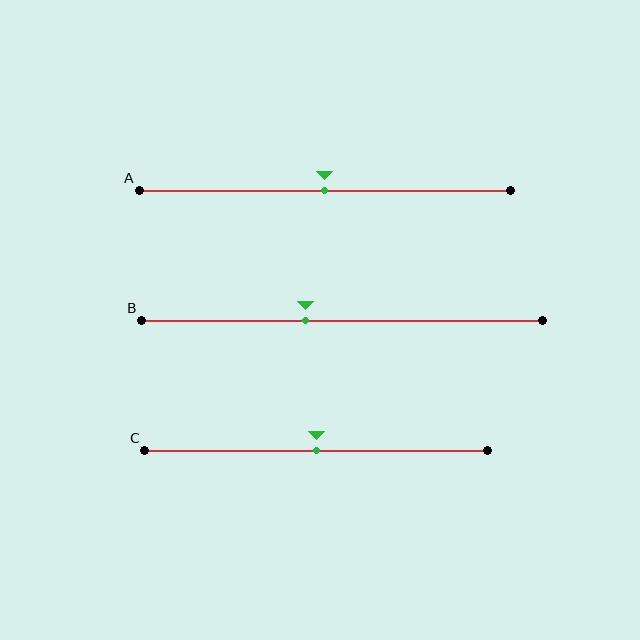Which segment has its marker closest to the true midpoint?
Segment A has its marker closest to the true midpoint.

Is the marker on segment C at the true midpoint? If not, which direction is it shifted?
Yes, the marker on segment C is at the true midpoint.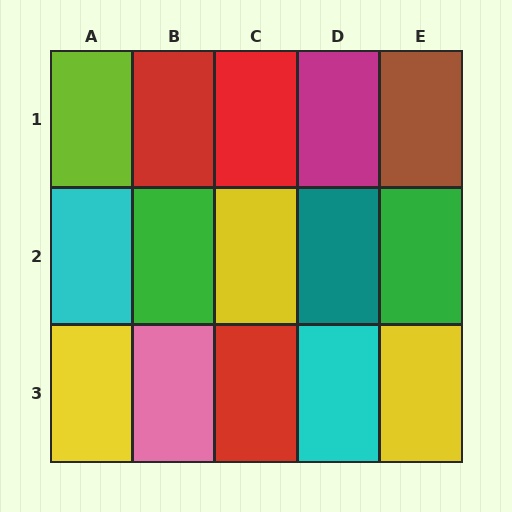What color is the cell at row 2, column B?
Green.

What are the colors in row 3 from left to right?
Yellow, pink, red, cyan, yellow.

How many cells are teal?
1 cell is teal.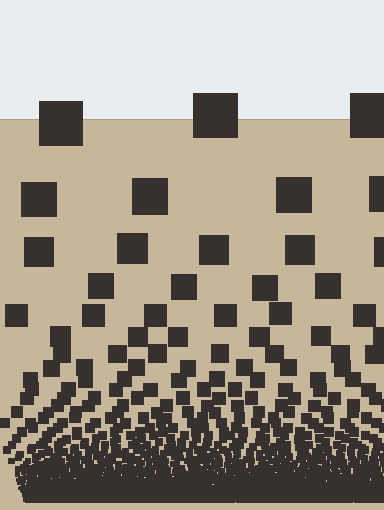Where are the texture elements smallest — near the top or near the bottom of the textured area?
Near the bottom.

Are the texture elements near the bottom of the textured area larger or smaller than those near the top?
Smaller. The gradient is inverted — elements near the bottom are smaller and denser.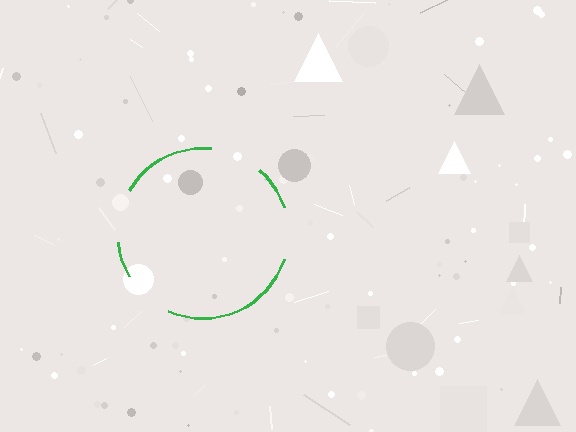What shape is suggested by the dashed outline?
The dashed outline suggests a circle.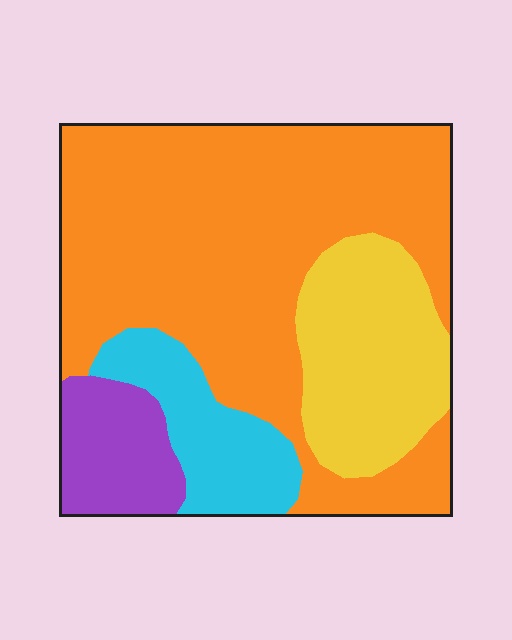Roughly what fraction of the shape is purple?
Purple covers 10% of the shape.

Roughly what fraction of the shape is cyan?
Cyan covers roughly 10% of the shape.